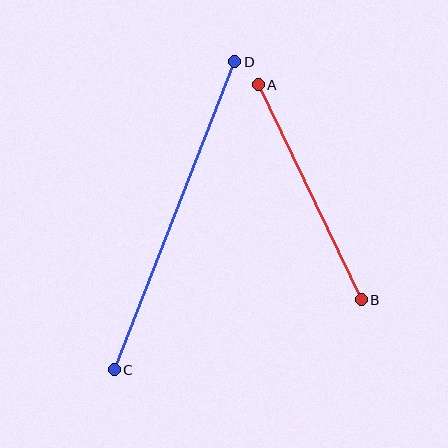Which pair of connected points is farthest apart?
Points C and D are farthest apart.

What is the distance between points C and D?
The distance is approximately 331 pixels.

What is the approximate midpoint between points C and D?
The midpoint is at approximately (174, 216) pixels.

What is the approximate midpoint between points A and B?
The midpoint is at approximately (310, 192) pixels.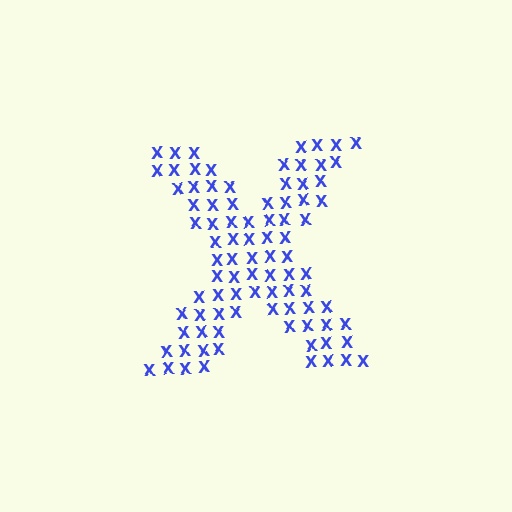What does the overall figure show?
The overall figure shows the letter X.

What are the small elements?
The small elements are letter X's.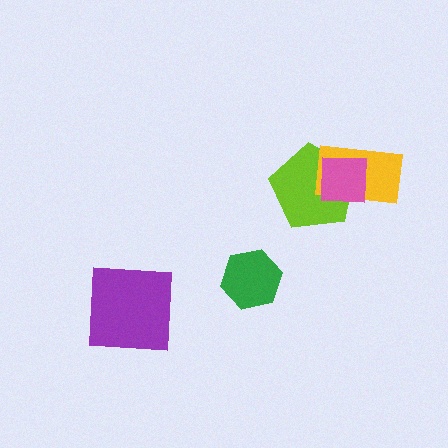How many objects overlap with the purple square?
0 objects overlap with the purple square.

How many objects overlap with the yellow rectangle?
2 objects overlap with the yellow rectangle.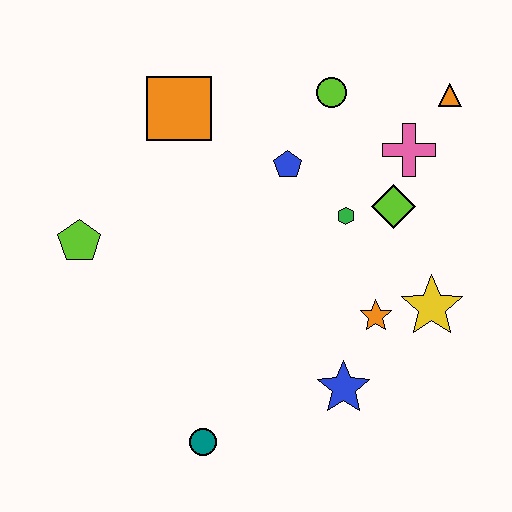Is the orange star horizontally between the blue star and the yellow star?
Yes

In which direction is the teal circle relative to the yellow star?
The teal circle is to the left of the yellow star.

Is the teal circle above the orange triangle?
No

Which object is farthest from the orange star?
The lime pentagon is farthest from the orange star.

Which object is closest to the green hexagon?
The lime diamond is closest to the green hexagon.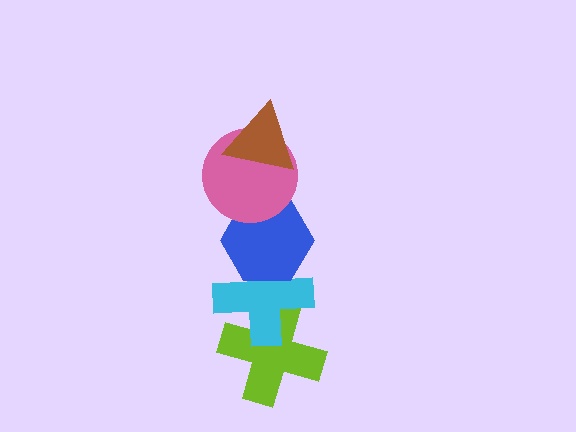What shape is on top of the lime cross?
The cyan cross is on top of the lime cross.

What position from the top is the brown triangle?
The brown triangle is 1st from the top.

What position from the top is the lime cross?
The lime cross is 5th from the top.